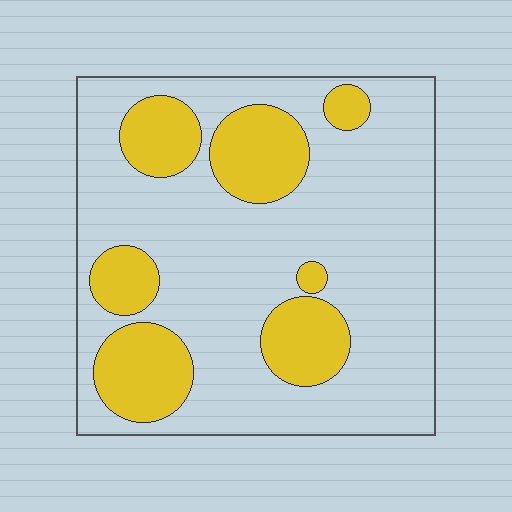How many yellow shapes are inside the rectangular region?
7.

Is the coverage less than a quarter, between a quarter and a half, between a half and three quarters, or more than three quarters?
Between a quarter and a half.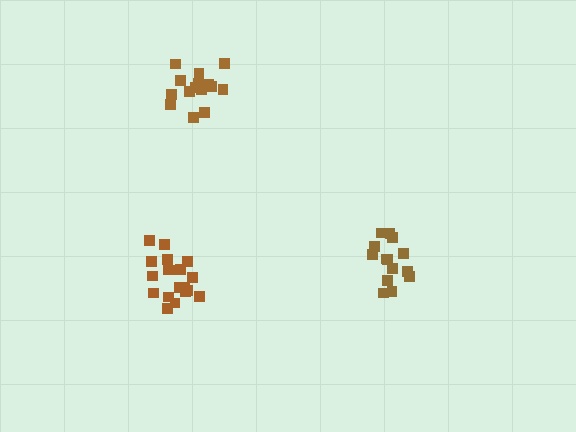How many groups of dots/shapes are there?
There are 3 groups.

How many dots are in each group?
Group 1: 15 dots, Group 2: 19 dots, Group 3: 15 dots (49 total).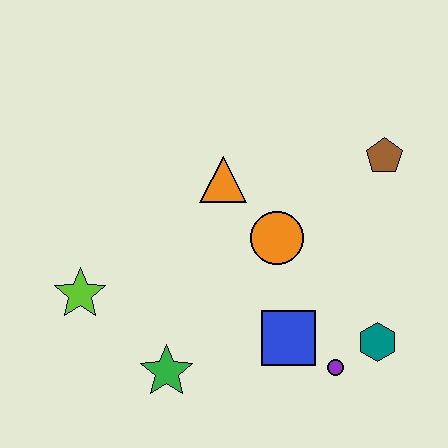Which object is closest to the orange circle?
The orange triangle is closest to the orange circle.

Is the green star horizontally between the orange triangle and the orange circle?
No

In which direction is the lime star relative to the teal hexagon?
The lime star is to the left of the teal hexagon.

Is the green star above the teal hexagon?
No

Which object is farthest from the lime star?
The brown pentagon is farthest from the lime star.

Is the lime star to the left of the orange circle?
Yes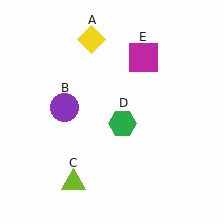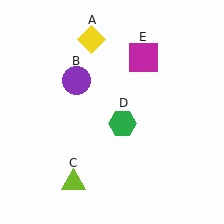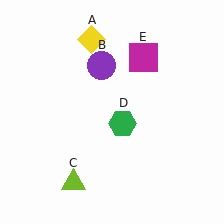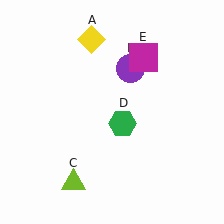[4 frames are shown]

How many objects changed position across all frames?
1 object changed position: purple circle (object B).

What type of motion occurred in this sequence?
The purple circle (object B) rotated clockwise around the center of the scene.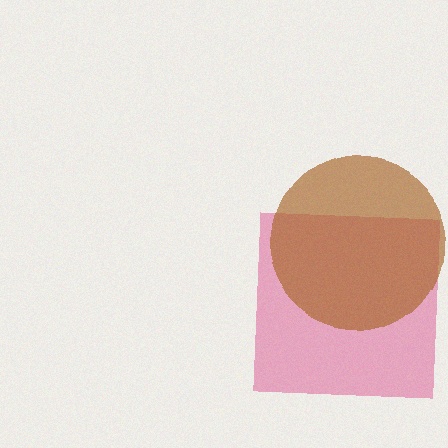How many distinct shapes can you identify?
There are 2 distinct shapes: a pink square, a brown circle.